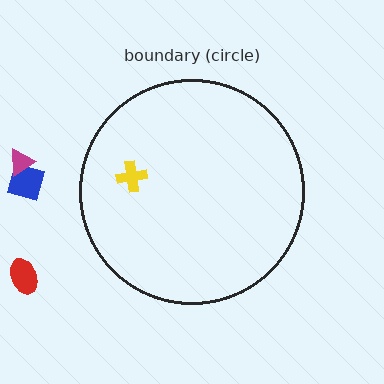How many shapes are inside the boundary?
1 inside, 3 outside.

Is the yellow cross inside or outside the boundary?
Inside.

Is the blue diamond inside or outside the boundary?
Outside.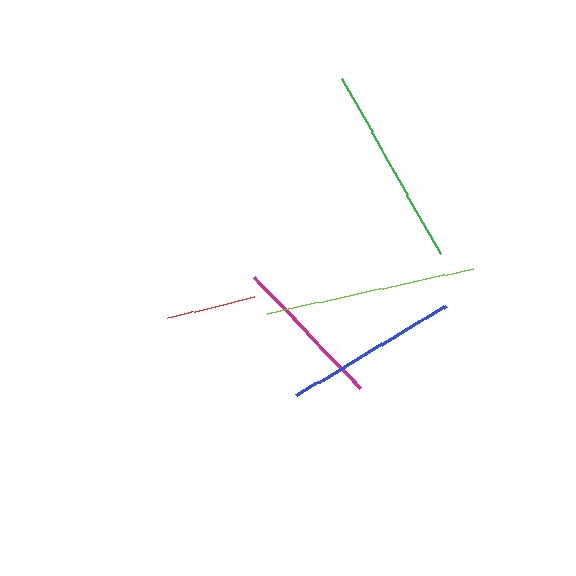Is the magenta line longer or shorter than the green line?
The green line is longer than the magenta line.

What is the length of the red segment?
The red segment is approximately 89 pixels long.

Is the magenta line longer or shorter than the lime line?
The lime line is longer than the magenta line.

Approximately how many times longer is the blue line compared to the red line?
The blue line is approximately 2.0 times the length of the red line.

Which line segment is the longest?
The lime line is the longest at approximately 211 pixels.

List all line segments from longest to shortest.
From longest to shortest: lime, green, blue, magenta, red.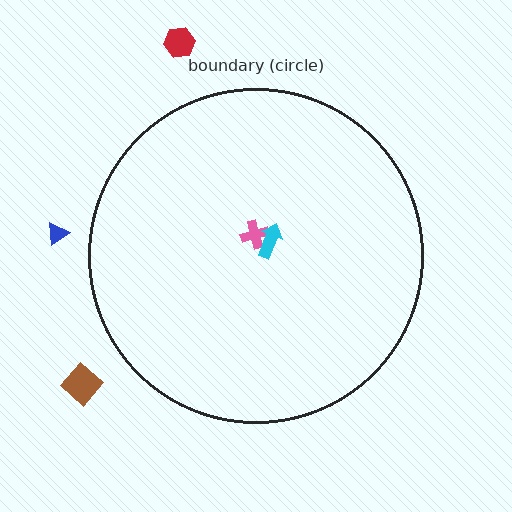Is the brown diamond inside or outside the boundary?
Outside.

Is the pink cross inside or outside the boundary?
Inside.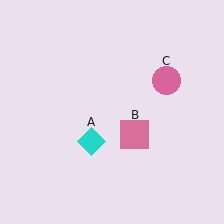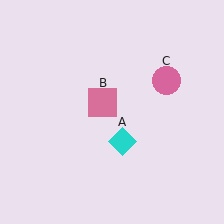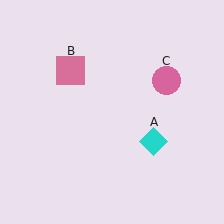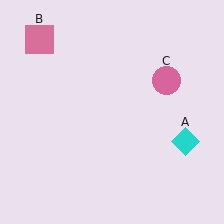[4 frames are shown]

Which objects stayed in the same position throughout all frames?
Pink circle (object C) remained stationary.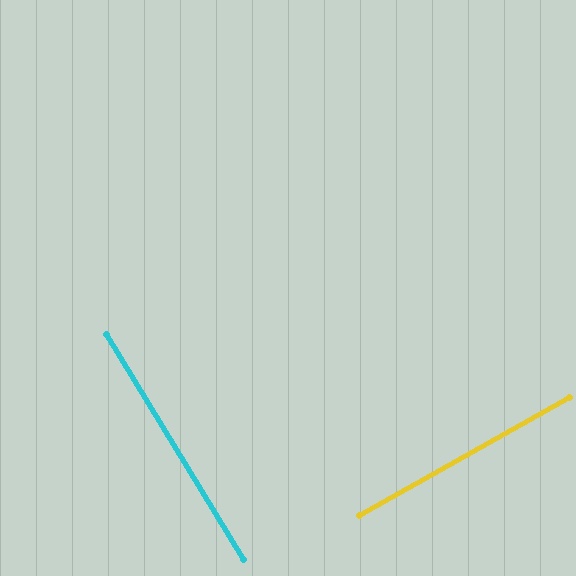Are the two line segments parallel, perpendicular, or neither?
Perpendicular — they meet at approximately 88°.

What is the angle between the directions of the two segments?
Approximately 88 degrees.